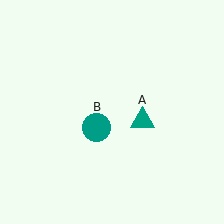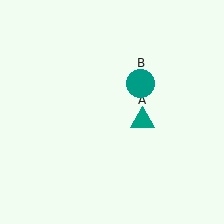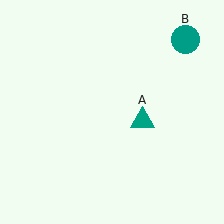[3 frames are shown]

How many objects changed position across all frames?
1 object changed position: teal circle (object B).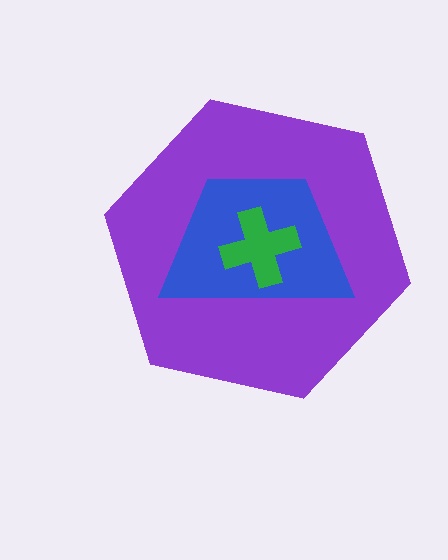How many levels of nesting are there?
3.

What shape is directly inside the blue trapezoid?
The green cross.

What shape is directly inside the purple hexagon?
The blue trapezoid.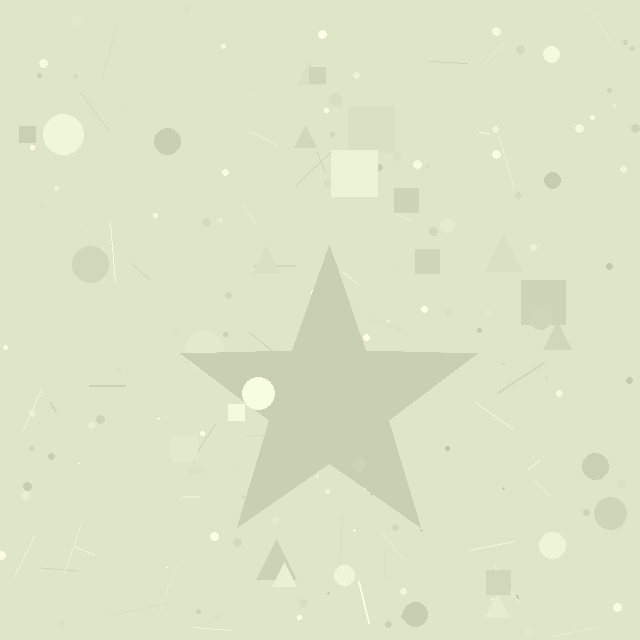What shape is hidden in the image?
A star is hidden in the image.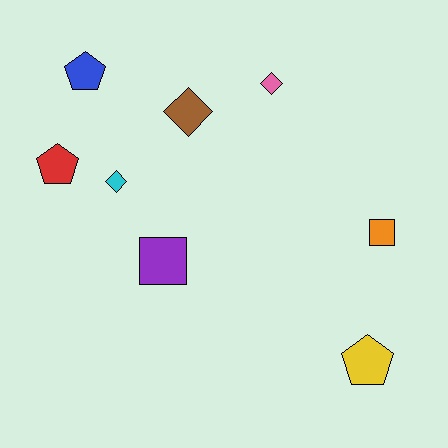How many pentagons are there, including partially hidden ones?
There are 3 pentagons.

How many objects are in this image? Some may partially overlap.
There are 8 objects.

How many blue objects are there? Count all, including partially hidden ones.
There is 1 blue object.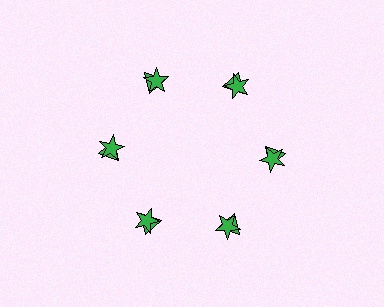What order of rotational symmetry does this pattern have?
This pattern has 6-fold rotational symmetry.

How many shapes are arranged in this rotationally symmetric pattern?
There are 12 shapes, arranged in 6 groups of 2.